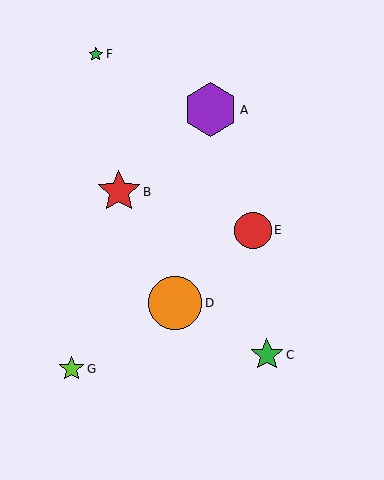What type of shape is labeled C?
Shape C is a green star.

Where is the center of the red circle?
The center of the red circle is at (253, 230).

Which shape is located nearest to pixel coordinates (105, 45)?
The green star (labeled F) at (96, 54) is nearest to that location.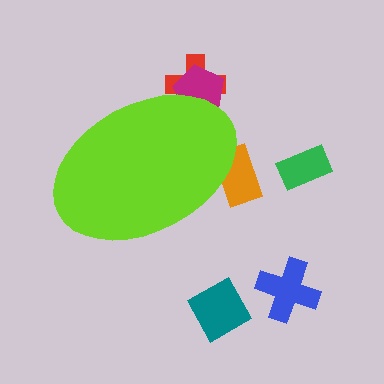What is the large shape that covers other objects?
A lime ellipse.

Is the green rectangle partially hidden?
No, the green rectangle is fully visible.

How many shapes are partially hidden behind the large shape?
3 shapes are partially hidden.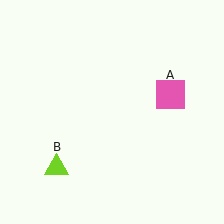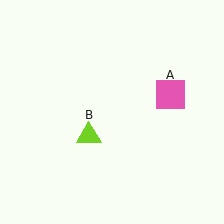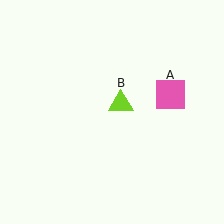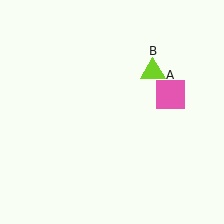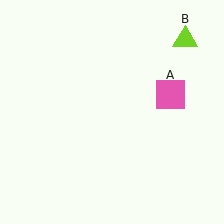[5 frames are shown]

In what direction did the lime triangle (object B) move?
The lime triangle (object B) moved up and to the right.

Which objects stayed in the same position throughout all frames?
Pink square (object A) remained stationary.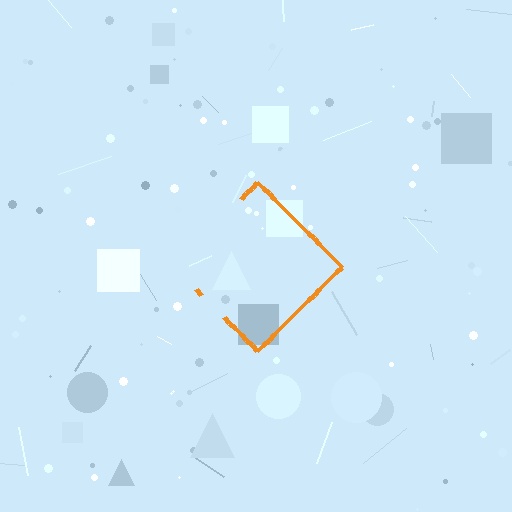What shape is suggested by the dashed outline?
The dashed outline suggests a diamond.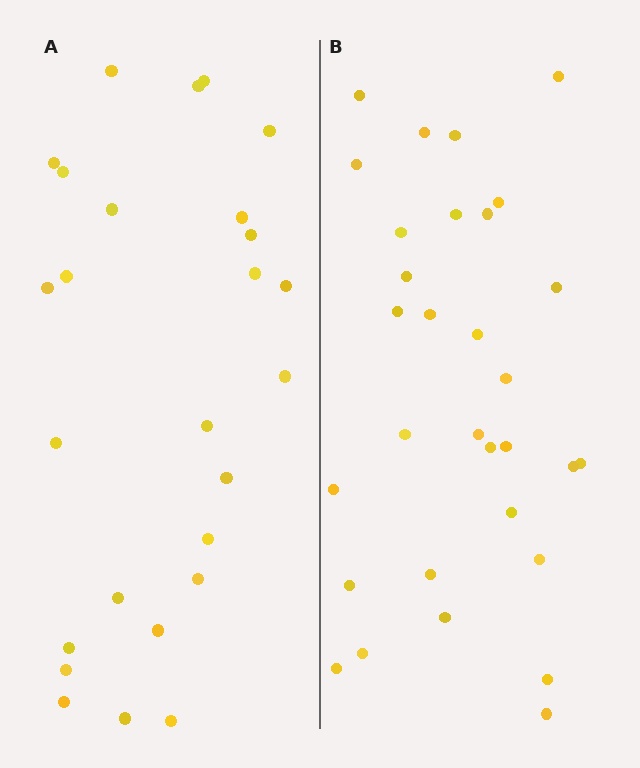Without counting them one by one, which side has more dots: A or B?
Region B (the right region) has more dots.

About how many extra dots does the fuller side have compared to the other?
Region B has about 5 more dots than region A.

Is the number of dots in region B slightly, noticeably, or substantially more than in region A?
Region B has only slightly more — the two regions are fairly close. The ratio is roughly 1.2 to 1.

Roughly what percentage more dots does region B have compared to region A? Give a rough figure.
About 20% more.